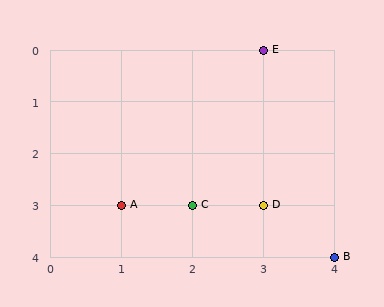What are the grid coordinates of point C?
Point C is at grid coordinates (2, 3).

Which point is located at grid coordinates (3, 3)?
Point D is at (3, 3).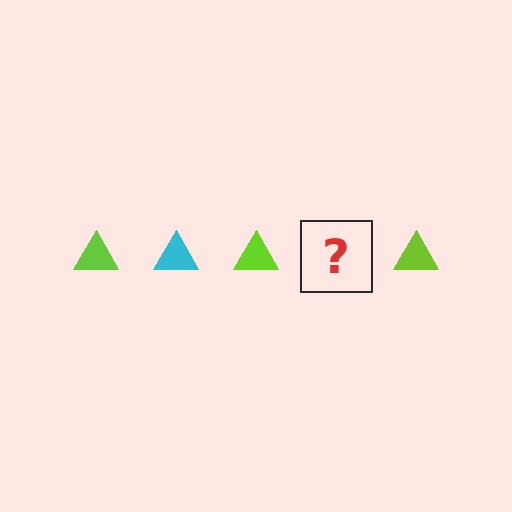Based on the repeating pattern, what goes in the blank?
The blank should be a cyan triangle.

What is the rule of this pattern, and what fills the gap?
The rule is that the pattern cycles through lime, cyan triangles. The gap should be filled with a cyan triangle.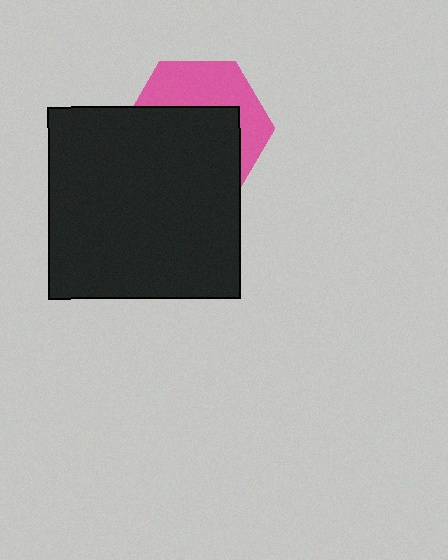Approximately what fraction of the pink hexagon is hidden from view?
Roughly 60% of the pink hexagon is hidden behind the black square.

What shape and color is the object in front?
The object in front is a black square.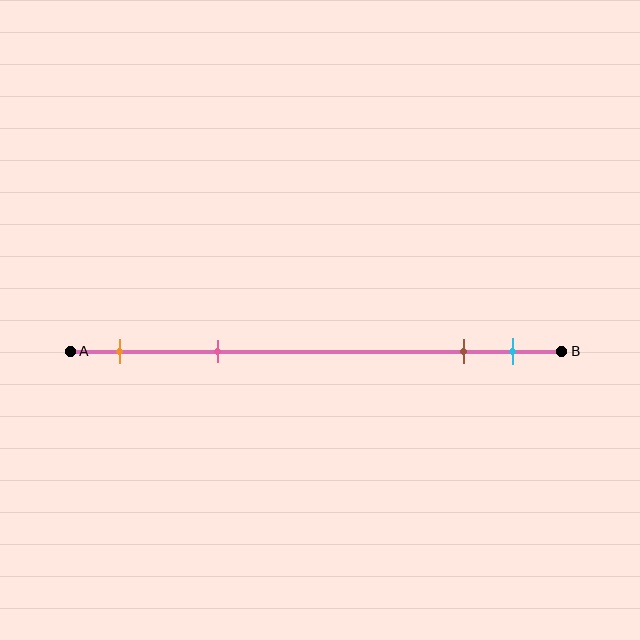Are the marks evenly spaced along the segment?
No, the marks are not evenly spaced.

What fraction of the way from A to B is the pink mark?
The pink mark is approximately 30% (0.3) of the way from A to B.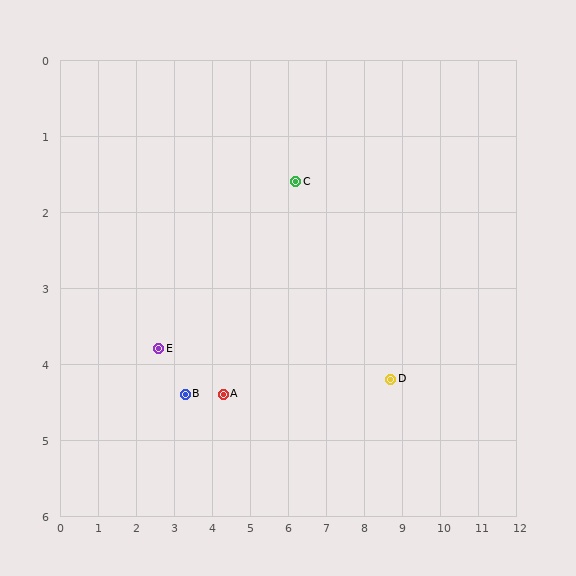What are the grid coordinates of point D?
Point D is at approximately (8.7, 4.2).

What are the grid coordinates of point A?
Point A is at approximately (4.3, 4.4).